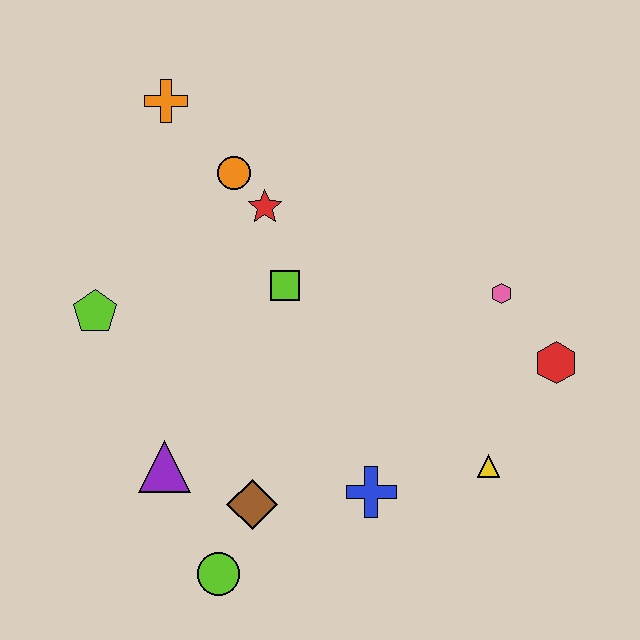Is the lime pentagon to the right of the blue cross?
No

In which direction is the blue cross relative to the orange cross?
The blue cross is below the orange cross.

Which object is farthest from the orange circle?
The lime circle is farthest from the orange circle.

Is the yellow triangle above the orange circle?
No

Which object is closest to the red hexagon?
The pink hexagon is closest to the red hexagon.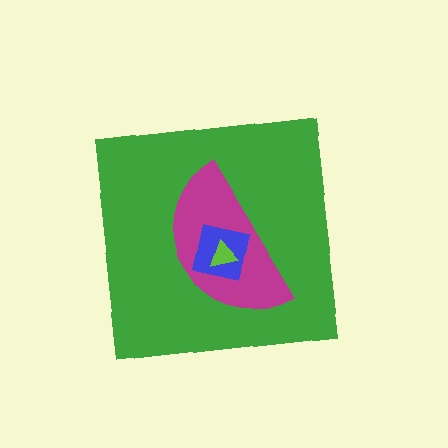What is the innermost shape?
The lime triangle.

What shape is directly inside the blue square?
The lime triangle.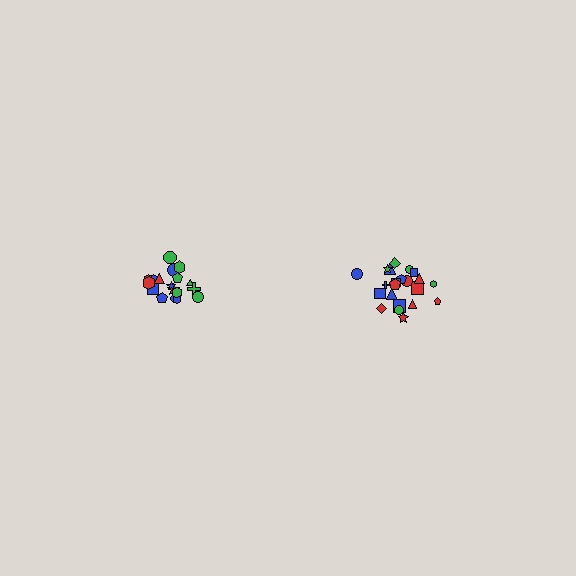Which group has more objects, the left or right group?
The right group.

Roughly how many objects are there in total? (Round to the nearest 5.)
Roughly 40 objects in total.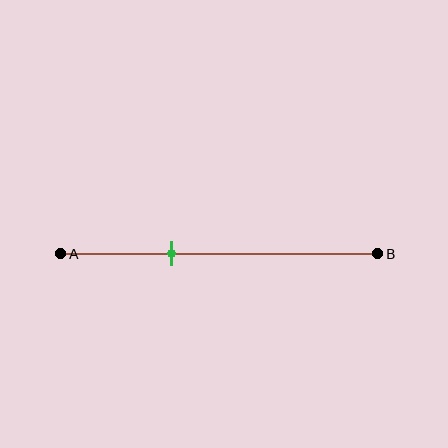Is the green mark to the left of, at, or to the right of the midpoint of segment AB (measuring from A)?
The green mark is to the left of the midpoint of segment AB.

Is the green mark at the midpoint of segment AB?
No, the mark is at about 35% from A, not at the 50% midpoint.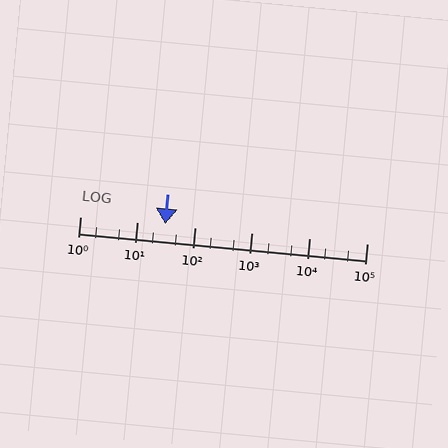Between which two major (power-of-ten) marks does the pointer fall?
The pointer is between 10 and 100.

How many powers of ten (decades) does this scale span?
The scale spans 5 decades, from 1 to 100000.